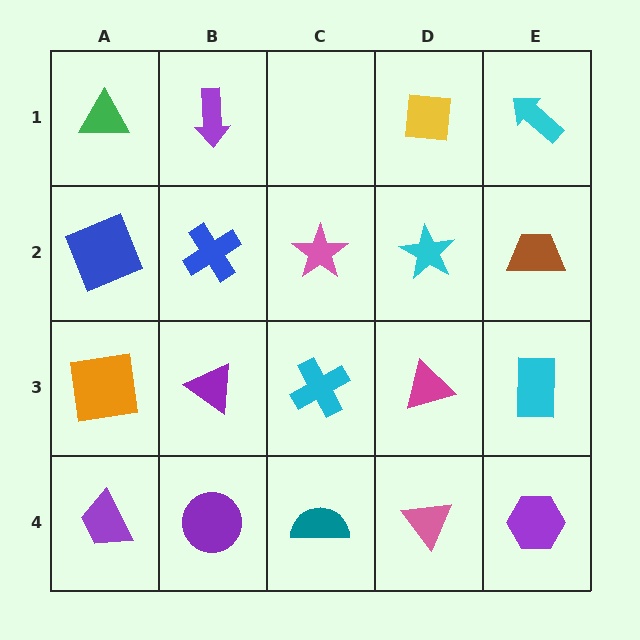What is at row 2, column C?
A pink star.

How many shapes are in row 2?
5 shapes.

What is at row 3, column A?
An orange square.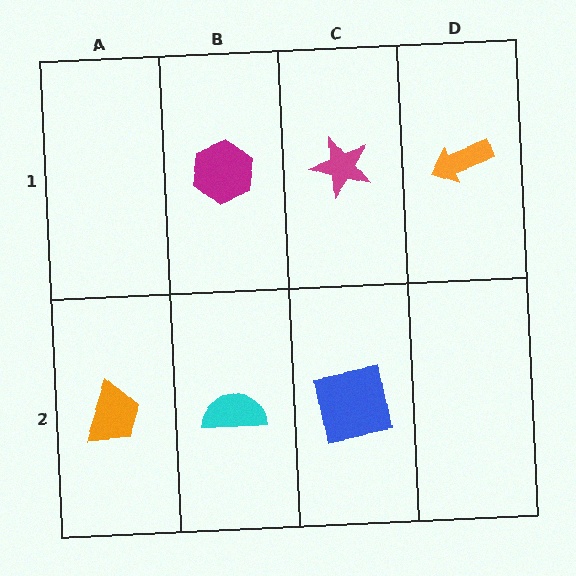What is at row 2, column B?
A cyan semicircle.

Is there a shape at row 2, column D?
No, that cell is empty.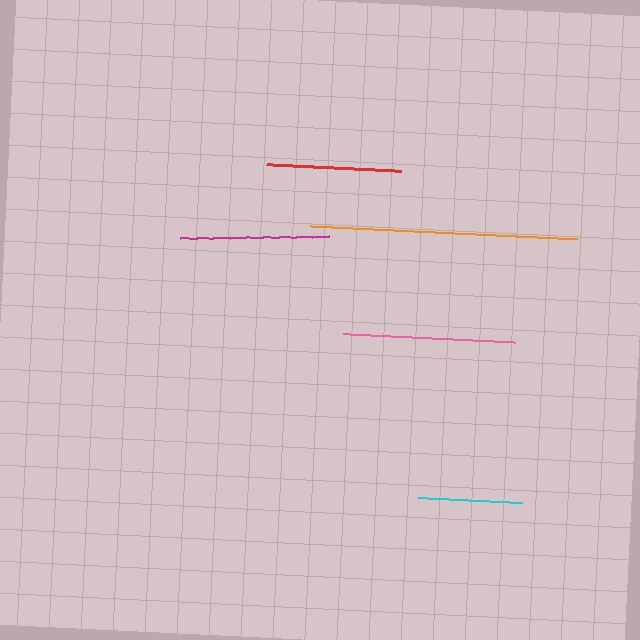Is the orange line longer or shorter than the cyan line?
The orange line is longer than the cyan line.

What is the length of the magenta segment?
The magenta segment is approximately 149 pixels long.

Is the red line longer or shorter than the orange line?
The orange line is longer than the red line.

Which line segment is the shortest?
The cyan line is the shortest at approximately 104 pixels.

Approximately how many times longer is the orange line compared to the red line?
The orange line is approximately 2.0 times the length of the red line.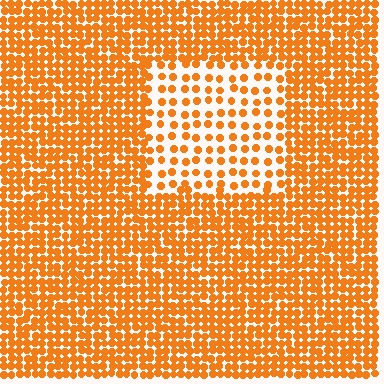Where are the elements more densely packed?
The elements are more densely packed outside the rectangle boundary.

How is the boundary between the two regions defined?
The boundary is defined by a change in element density (approximately 2.4x ratio). All elements are the same color, size, and shape.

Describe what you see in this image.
The image contains small orange elements arranged at two different densities. A rectangle-shaped region is visible where the elements are less densely packed than the surrounding area.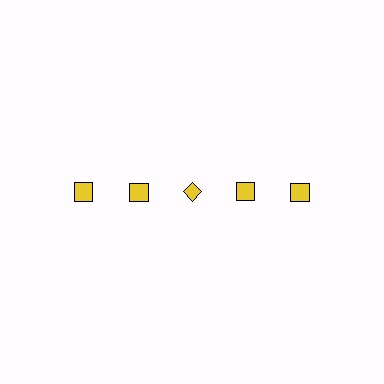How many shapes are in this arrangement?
There are 5 shapes arranged in a grid pattern.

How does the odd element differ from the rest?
It has a different shape: diamond instead of square.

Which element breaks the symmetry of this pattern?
The yellow diamond in the top row, center column breaks the symmetry. All other shapes are yellow squares.